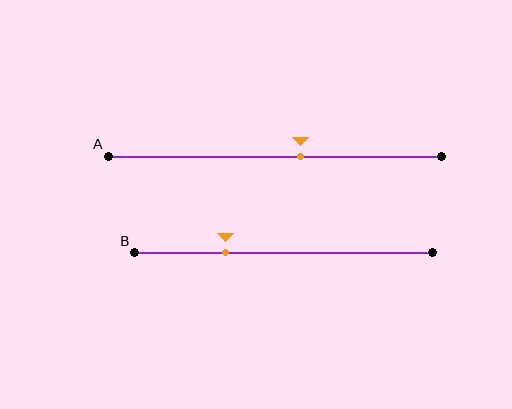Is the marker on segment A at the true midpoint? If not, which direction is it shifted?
No, the marker on segment A is shifted to the right by about 8% of the segment length.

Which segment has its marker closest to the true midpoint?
Segment A has its marker closest to the true midpoint.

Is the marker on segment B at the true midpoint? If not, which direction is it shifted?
No, the marker on segment B is shifted to the left by about 20% of the segment length.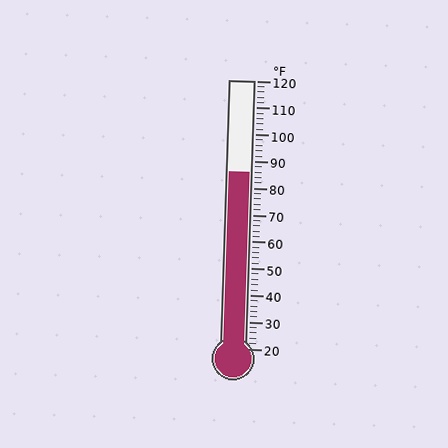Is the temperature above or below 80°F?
The temperature is above 80°F.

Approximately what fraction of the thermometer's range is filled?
The thermometer is filled to approximately 65% of its range.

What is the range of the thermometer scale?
The thermometer scale ranges from 20°F to 120°F.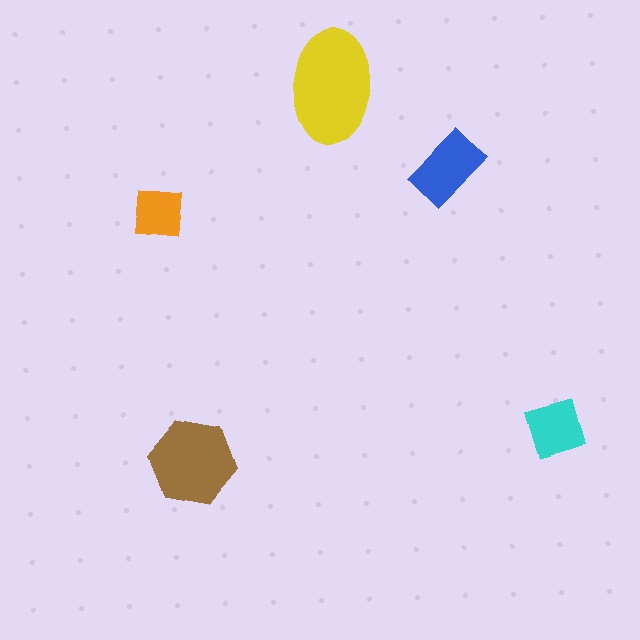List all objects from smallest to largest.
The orange square, the cyan diamond, the blue rectangle, the brown hexagon, the yellow ellipse.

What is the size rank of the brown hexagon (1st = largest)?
2nd.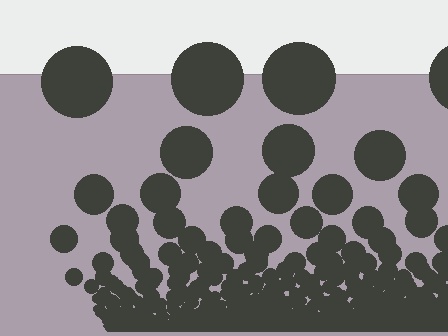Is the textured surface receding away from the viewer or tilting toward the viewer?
The surface appears to tilt toward the viewer. Texture elements get larger and sparser toward the top.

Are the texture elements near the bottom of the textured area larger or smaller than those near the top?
Smaller. The gradient is inverted — elements near the bottom are smaller and denser.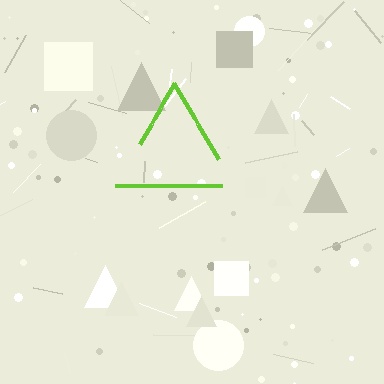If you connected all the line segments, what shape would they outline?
They would outline a triangle.